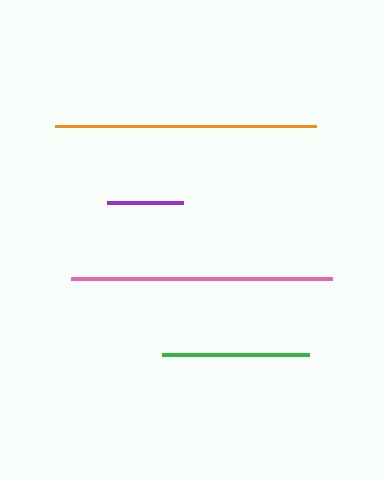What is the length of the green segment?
The green segment is approximately 147 pixels long.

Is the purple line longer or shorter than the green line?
The green line is longer than the purple line.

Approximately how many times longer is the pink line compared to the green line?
The pink line is approximately 1.8 times the length of the green line.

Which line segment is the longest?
The pink line is the longest at approximately 261 pixels.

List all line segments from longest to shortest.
From longest to shortest: pink, orange, green, purple.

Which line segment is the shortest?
The purple line is the shortest at approximately 76 pixels.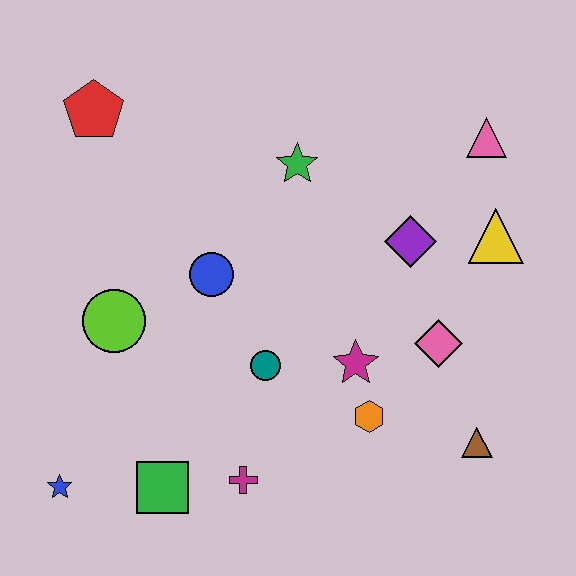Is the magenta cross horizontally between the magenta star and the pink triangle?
No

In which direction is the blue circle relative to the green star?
The blue circle is below the green star.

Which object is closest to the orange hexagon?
The magenta star is closest to the orange hexagon.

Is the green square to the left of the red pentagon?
No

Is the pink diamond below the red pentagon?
Yes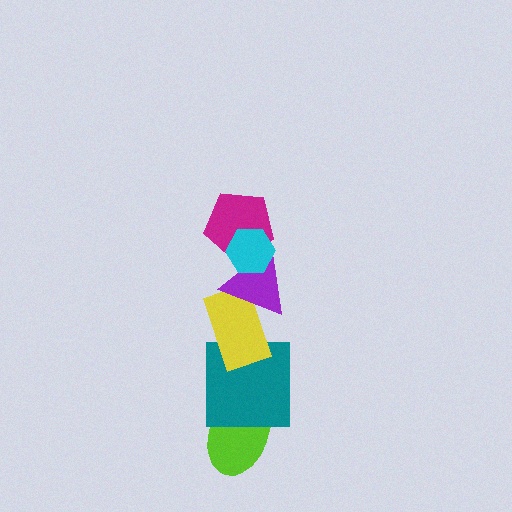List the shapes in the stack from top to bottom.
From top to bottom: the cyan hexagon, the magenta pentagon, the purple triangle, the yellow rectangle, the teal square, the lime ellipse.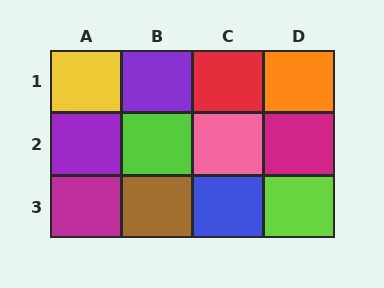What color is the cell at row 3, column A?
Magenta.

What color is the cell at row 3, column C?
Blue.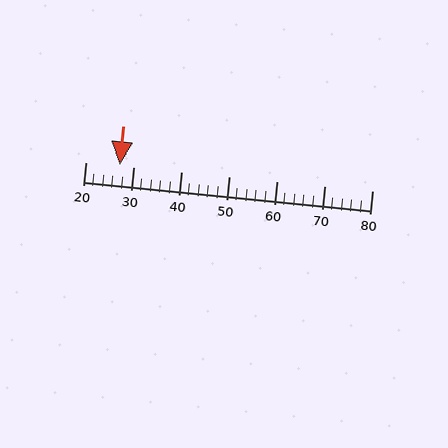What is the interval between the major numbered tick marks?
The major tick marks are spaced 10 units apart.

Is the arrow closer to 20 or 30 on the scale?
The arrow is closer to 30.